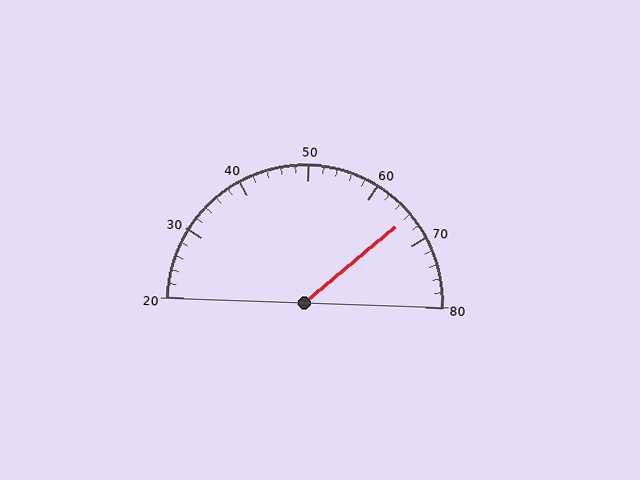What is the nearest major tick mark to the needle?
The nearest major tick mark is 70.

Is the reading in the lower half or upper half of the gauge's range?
The reading is in the upper half of the range (20 to 80).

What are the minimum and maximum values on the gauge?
The gauge ranges from 20 to 80.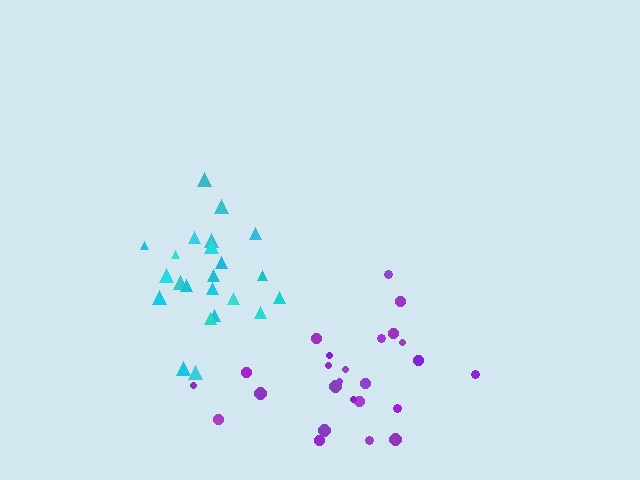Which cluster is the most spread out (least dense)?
Purple.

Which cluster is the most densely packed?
Cyan.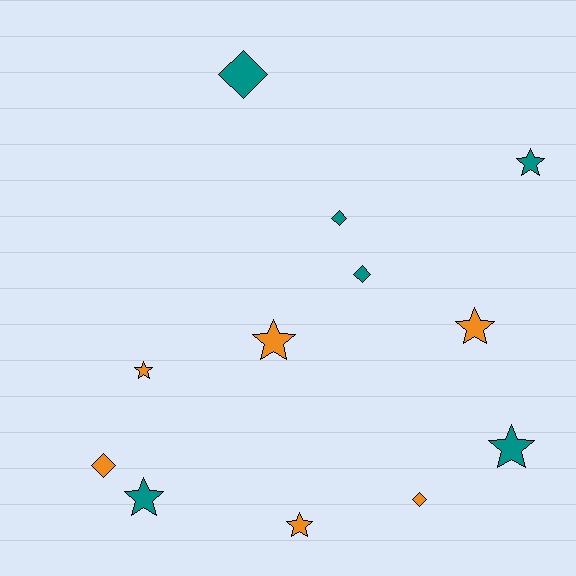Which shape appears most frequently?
Star, with 7 objects.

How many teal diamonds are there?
There are 3 teal diamonds.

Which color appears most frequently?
Orange, with 6 objects.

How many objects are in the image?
There are 12 objects.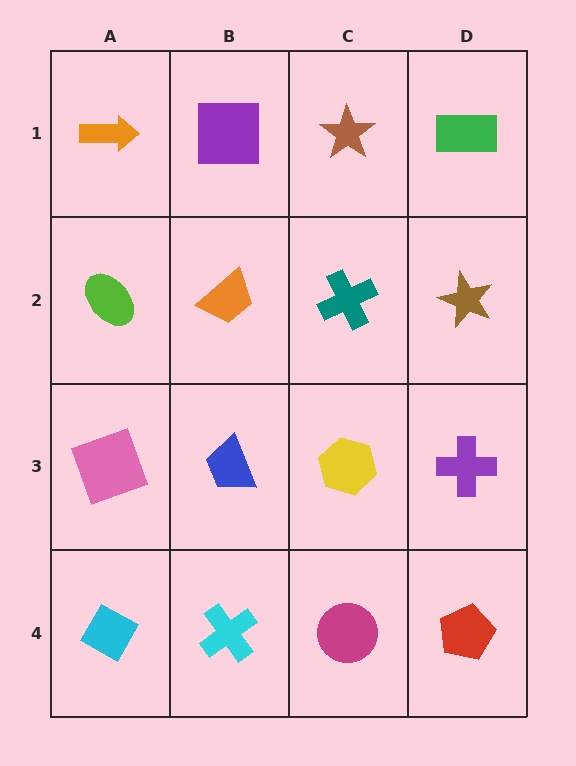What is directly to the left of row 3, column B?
A pink square.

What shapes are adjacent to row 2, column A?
An orange arrow (row 1, column A), a pink square (row 3, column A), an orange trapezoid (row 2, column B).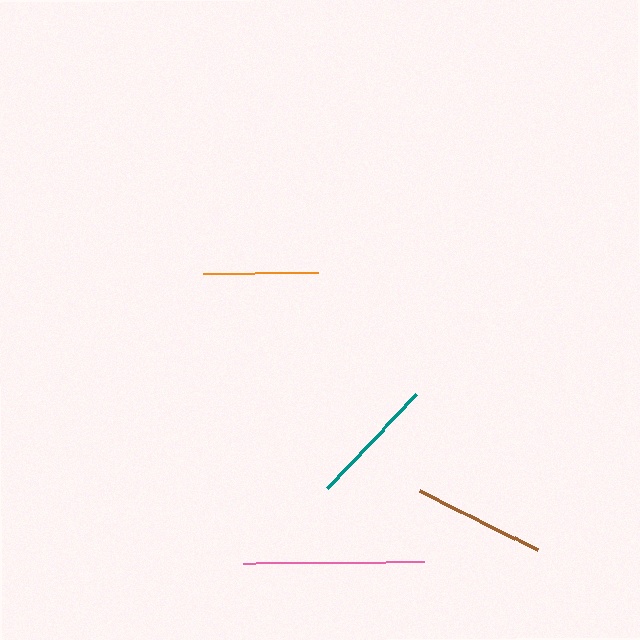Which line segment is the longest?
The pink line is the longest at approximately 181 pixels.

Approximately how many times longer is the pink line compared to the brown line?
The pink line is approximately 1.4 times the length of the brown line.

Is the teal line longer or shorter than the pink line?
The pink line is longer than the teal line.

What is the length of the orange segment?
The orange segment is approximately 115 pixels long.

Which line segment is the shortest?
The orange line is the shortest at approximately 115 pixels.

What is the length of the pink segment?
The pink segment is approximately 181 pixels long.